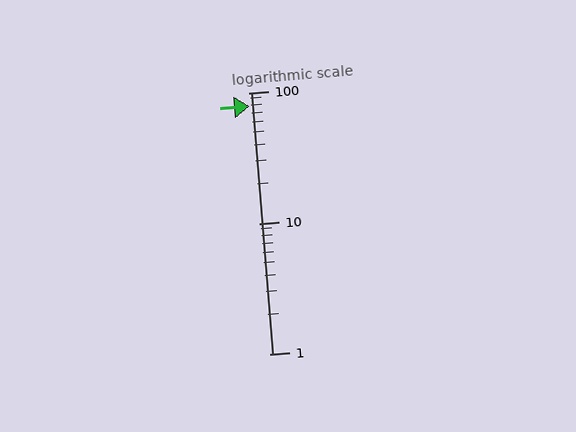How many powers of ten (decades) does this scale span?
The scale spans 2 decades, from 1 to 100.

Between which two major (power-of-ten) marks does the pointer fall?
The pointer is between 10 and 100.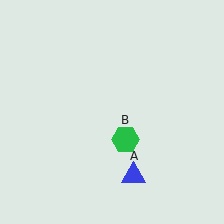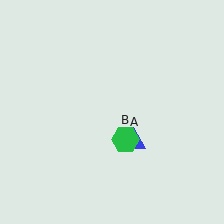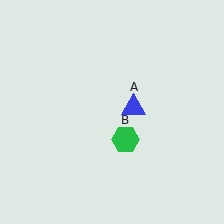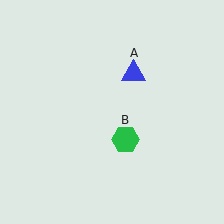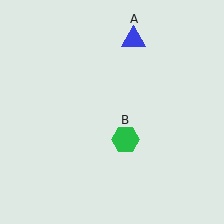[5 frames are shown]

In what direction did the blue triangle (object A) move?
The blue triangle (object A) moved up.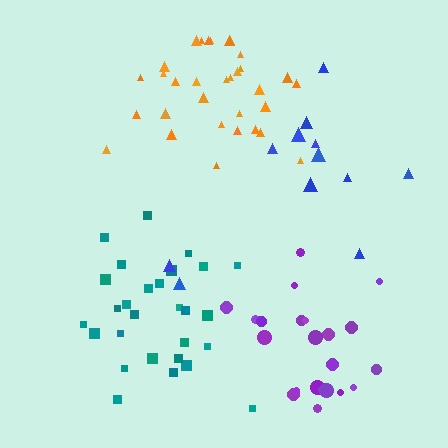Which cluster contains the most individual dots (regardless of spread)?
Orange (33).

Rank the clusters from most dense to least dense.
purple, teal, orange, blue.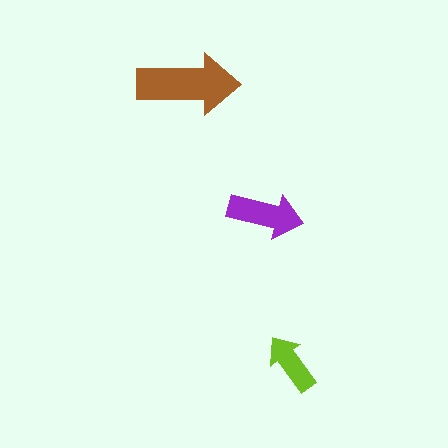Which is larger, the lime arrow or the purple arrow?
The purple one.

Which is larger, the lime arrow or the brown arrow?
The brown one.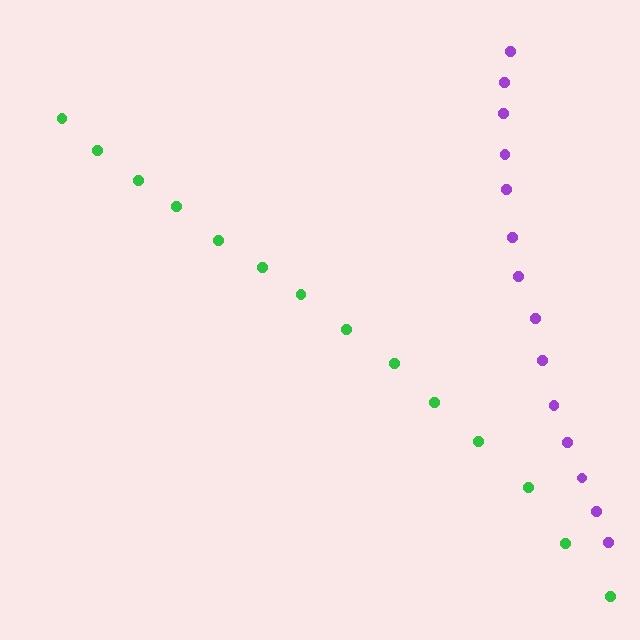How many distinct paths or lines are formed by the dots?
There are 2 distinct paths.